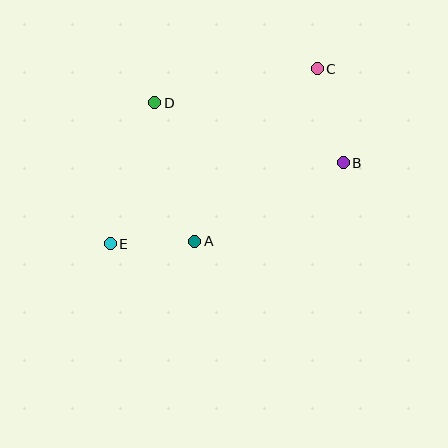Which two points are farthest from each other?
Points C and E are farthest from each other.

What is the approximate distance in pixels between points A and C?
The distance between A and C is approximately 212 pixels.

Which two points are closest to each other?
Points A and E are closest to each other.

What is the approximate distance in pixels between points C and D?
The distance between C and D is approximately 166 pixels.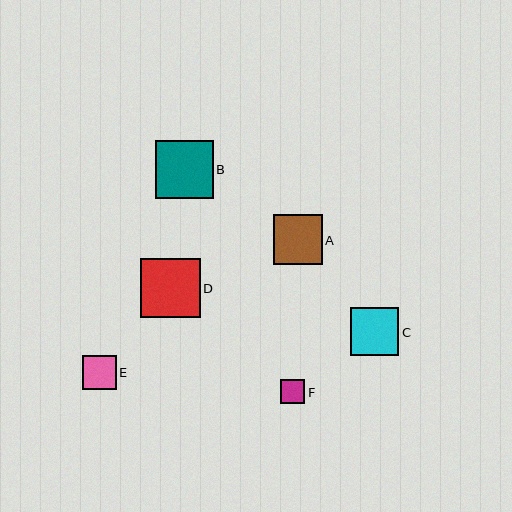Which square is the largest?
Square D is the largest with a size of approximately 59 pixels.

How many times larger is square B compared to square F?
Square B is approximately 2.3 times the size of square F.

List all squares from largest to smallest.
From largest to smallest: D, B, A, C, E, F.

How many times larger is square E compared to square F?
Square E is approximately 1.4 times the size of square F.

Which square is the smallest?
Square F is the smallest with a size of approximately 25 pixels.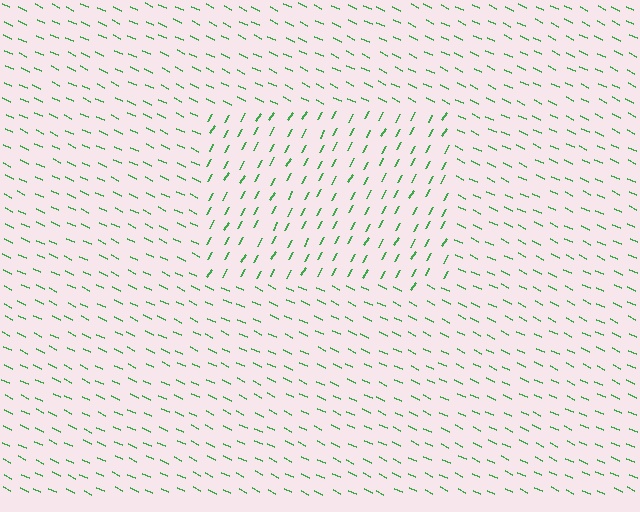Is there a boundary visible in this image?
Yes, there is a texture boundary formed by a change in line orientation.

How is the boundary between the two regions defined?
The boundary is defined purely by a change in line orientation (approximately 86 degrees difference). All lines are the same color and thickness.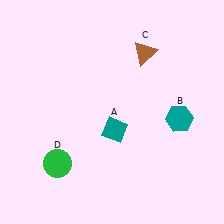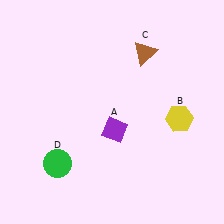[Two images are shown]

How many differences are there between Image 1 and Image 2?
There are 2 differences between the two images.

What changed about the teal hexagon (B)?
In Image 1, B is teal. In Image 2, it changed to yellow.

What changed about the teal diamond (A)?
In Image 1, A is teal. In Image 2, it changed to purple.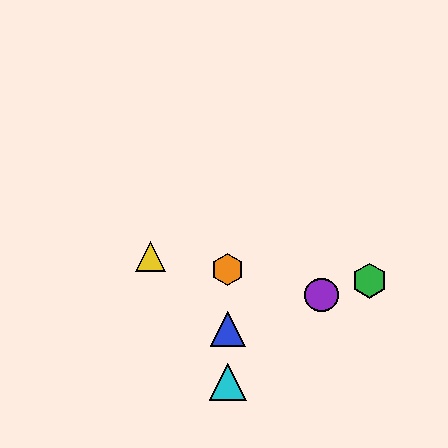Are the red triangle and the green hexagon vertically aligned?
No, the red triangle is at x≈228 and the green hexagon is at x≈369.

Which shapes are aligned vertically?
The red triangle, the blue triangle, the orange hexagon, the cyan triangle are aligned vertically.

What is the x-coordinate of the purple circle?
The purple circle is at x≈321.